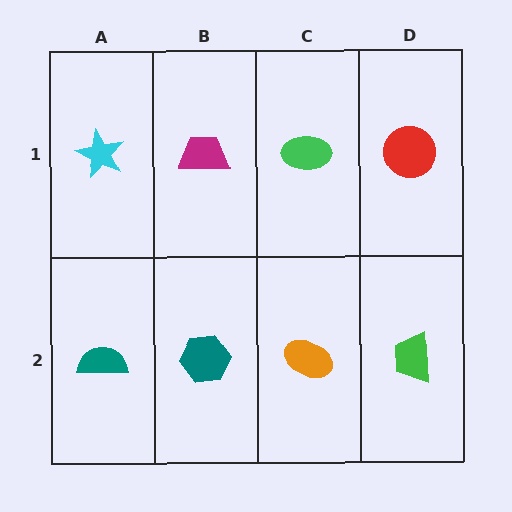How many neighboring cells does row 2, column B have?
3.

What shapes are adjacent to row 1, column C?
An orange ellipse (row 2, column C), a magenta trapezoid (row 1, column B), a red circle (row 1, column D).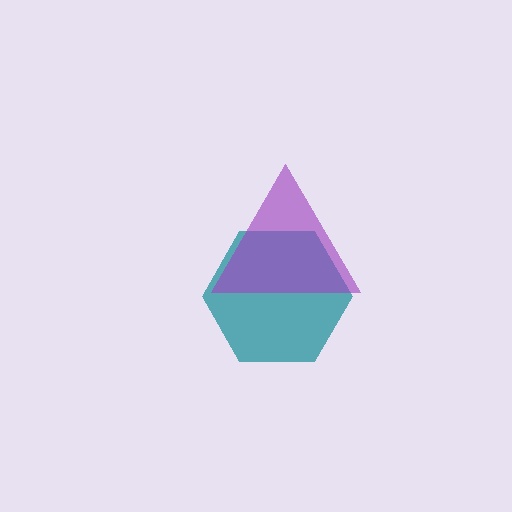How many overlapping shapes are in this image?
There are 2 overlapping shapes in the image.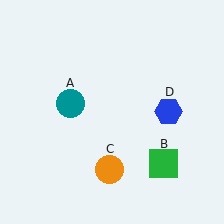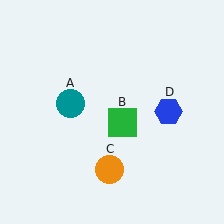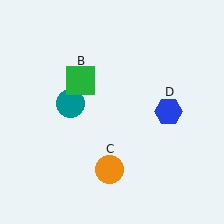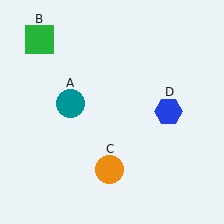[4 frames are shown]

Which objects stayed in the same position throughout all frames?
Teal circle (object A) and orange circle (object C) and blue hexagon (object D) remained stationary.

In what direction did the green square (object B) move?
The green square (object B) moved up and to the left.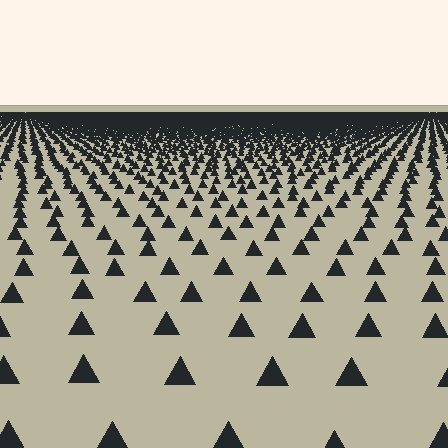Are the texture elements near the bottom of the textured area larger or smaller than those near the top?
Larger. Near the bottom, elements are closer to the viewer and appear at a bigger on-screen size.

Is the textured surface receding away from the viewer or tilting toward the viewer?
The surface is receding away from the viewer. Texture elements get smaller and denser toward the top.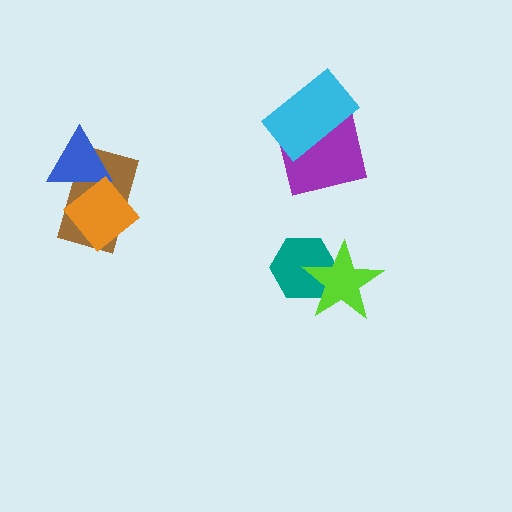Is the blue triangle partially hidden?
Yes, it is partially covered by another shape.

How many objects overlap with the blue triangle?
2 objects overlap with the blue triangle.